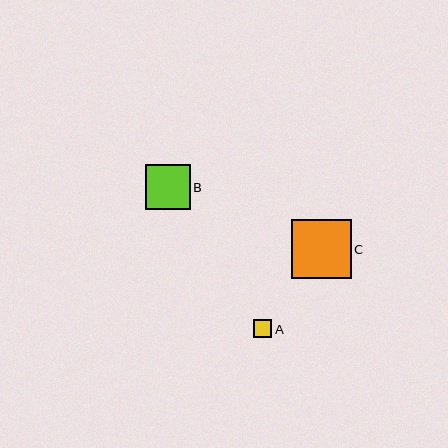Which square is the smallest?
Square A is the smallest with a size of approximately 18 pixels.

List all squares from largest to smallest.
From largest to smallest: C, B, A.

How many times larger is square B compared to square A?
Square B is approximately 2.5 times the size of square A.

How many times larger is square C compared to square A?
Square C is approximately 3.3 times the size of square A.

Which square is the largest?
Square C is the largest with a size of approximately 59 pixels.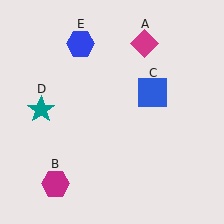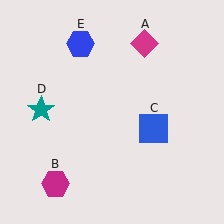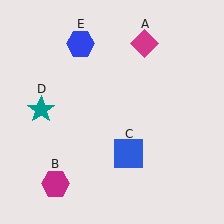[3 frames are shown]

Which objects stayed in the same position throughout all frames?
Magenta diamond (object A) and magenta hexagon (object B) and teal star (object D) and blue hexagon (object E) remained stationary.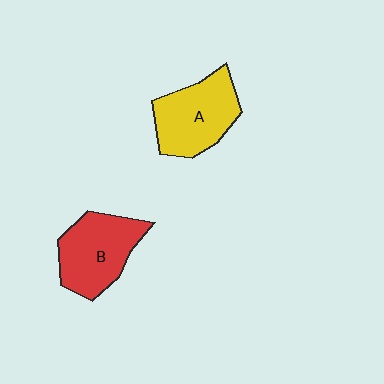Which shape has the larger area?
Shape A (yellow).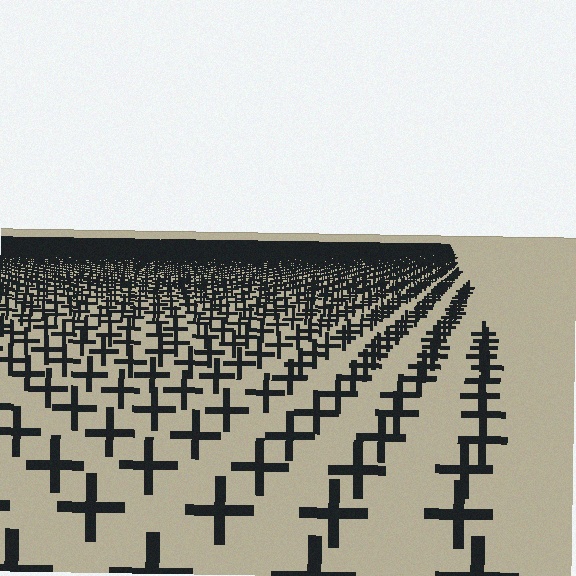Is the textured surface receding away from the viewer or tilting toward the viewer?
The surface is receding away from the viewer. Texture elements get smaller and denser toward the top.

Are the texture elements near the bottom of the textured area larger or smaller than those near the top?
Larger. Near the bottom, elements are closer to the viewer and appear at a bigger on-screen size.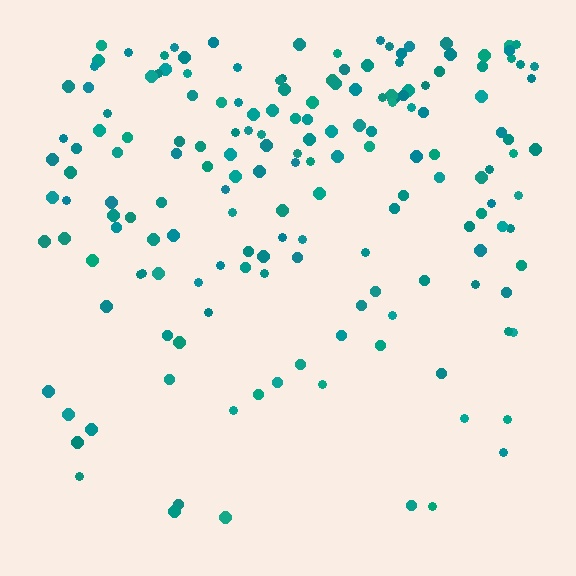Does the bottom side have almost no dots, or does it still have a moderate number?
Still a moderate number, just noticeably fewer than the top.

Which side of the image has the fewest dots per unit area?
The bottom.